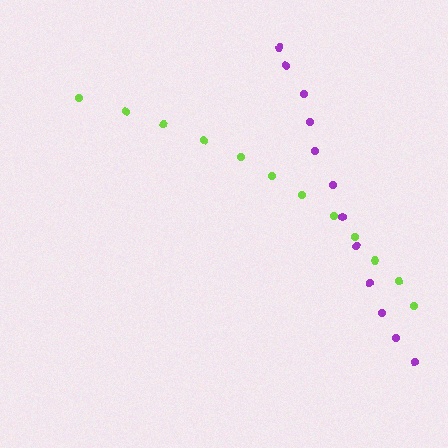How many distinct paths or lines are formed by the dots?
There are 2 distinct paths.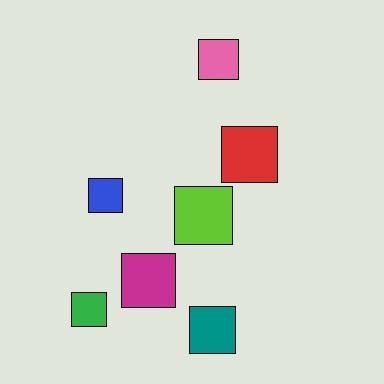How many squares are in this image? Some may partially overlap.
There are 7 squares.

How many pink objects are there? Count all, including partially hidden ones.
There is 1 pink object.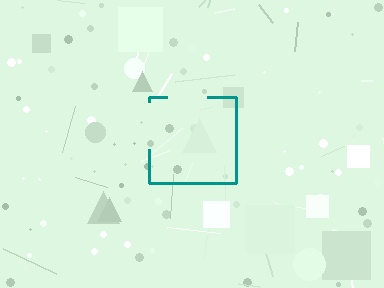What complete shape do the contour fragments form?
The contour fragments form a square.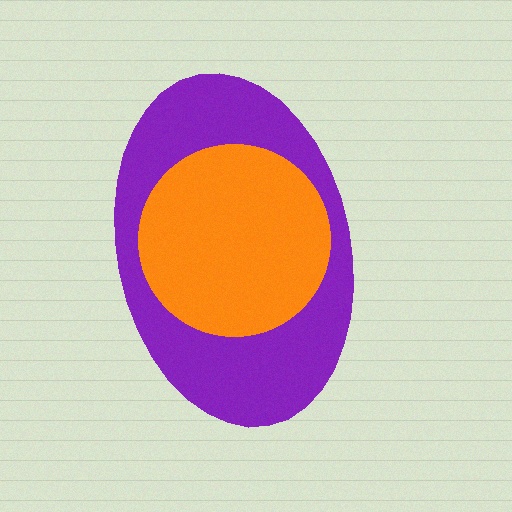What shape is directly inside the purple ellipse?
The orange circle.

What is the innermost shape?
The orange circle.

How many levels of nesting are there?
2.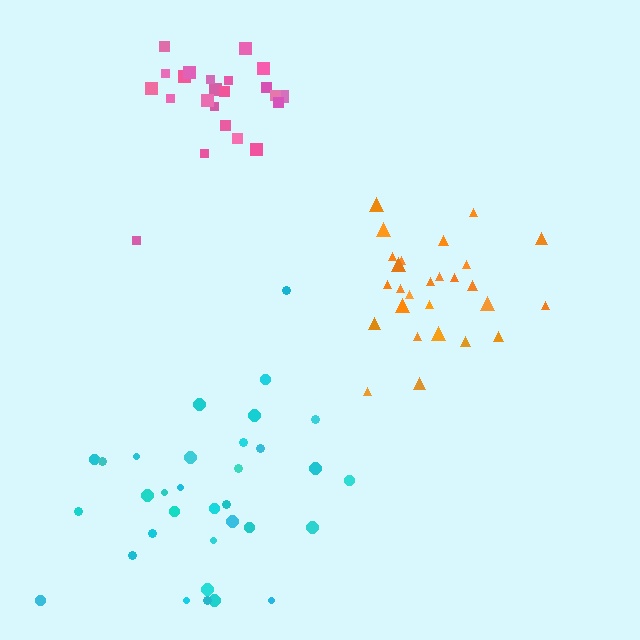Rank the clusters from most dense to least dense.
orange, pink, cyan.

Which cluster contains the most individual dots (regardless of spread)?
Cyan (33).